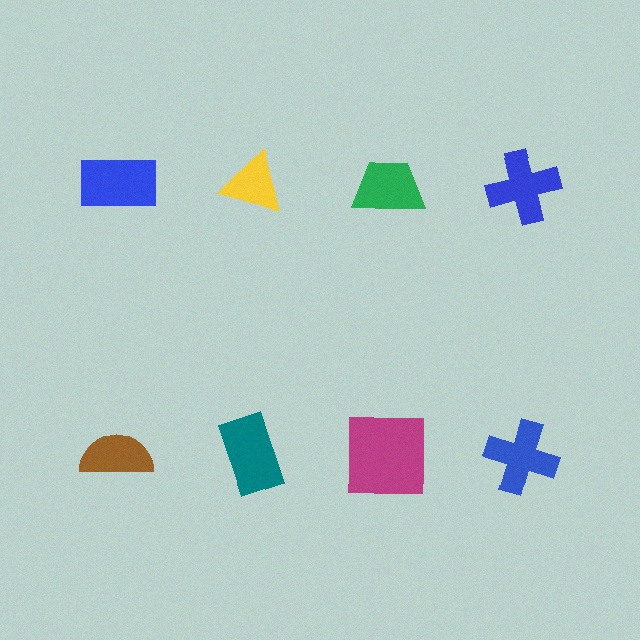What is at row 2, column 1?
A brown semicircle.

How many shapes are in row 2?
4 shapes.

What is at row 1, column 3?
A green trapezoid.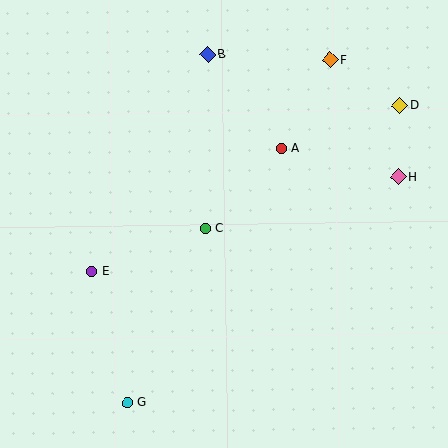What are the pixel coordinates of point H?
Point H is at (398, 177).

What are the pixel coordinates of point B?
Point B is at (208, 54).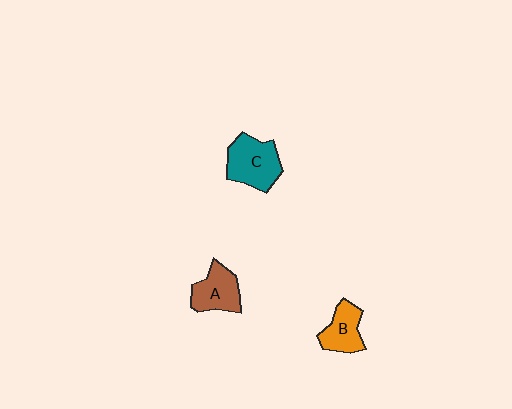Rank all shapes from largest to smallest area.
From largest to smallest: C (teal), A (brown), B (orange).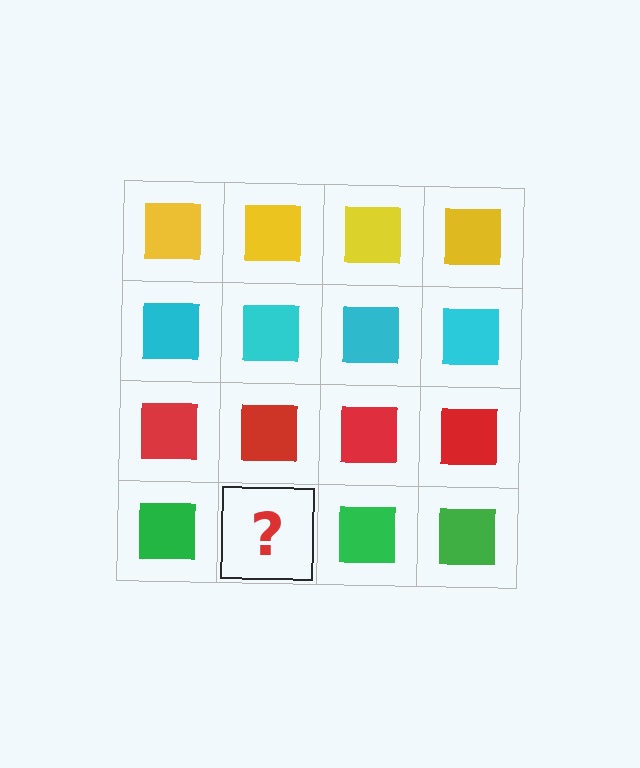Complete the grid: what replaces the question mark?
The question mark should be replaced with a green square.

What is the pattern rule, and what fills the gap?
The rule is that each row has a consistent color. The gap should be filled with a green square.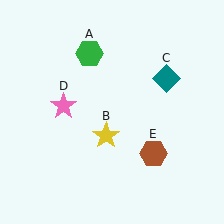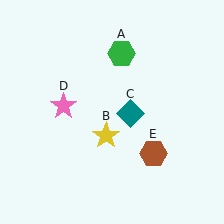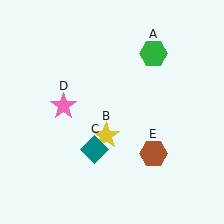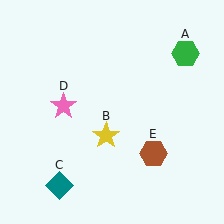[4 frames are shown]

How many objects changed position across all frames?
2 objects changed position: green hexagon (object A), teal diamond (object C).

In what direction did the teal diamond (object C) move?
The teal diamond (object C) moved down and to the left.